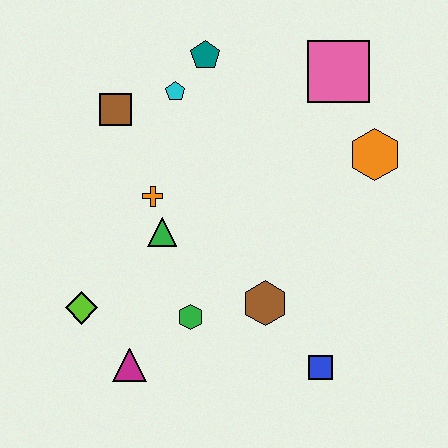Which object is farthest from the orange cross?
The blue square is farthest from the orange cross.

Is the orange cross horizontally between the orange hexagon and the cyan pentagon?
No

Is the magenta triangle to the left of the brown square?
No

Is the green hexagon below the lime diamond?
Yes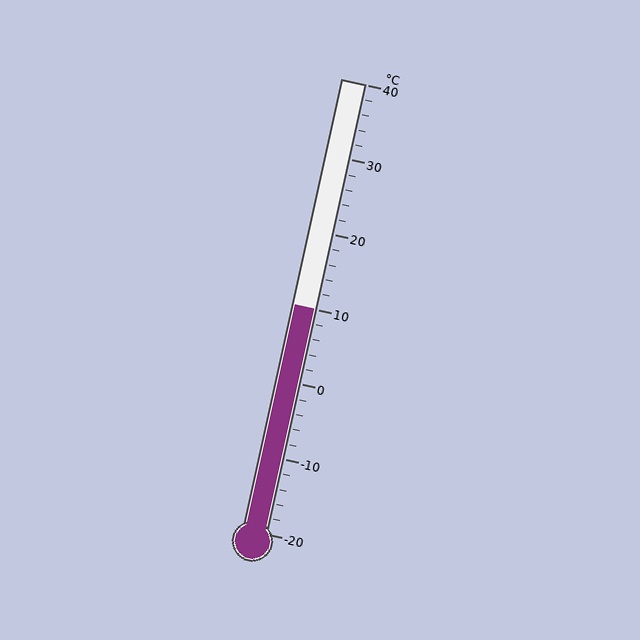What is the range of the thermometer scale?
The thermometer scale ranges from -20°C to 40°C.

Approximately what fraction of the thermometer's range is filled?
The thermometer is filled to approximately 50% of its range.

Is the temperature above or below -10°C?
The temperature is above -10°C.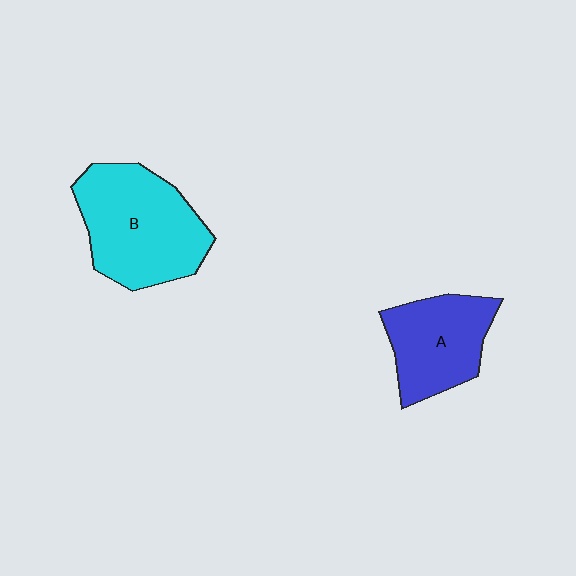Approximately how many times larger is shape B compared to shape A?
Approximately 1.4 times.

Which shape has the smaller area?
Shape A (blue).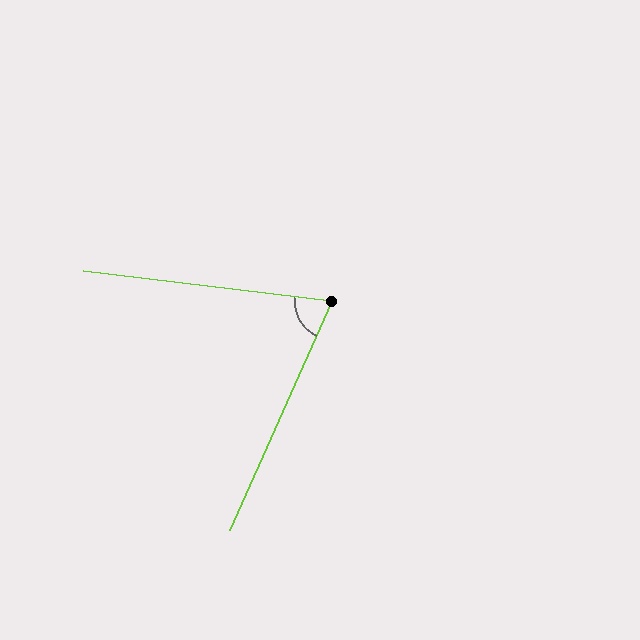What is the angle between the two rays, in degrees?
Approximately 73 degrees.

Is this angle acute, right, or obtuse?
It is acute.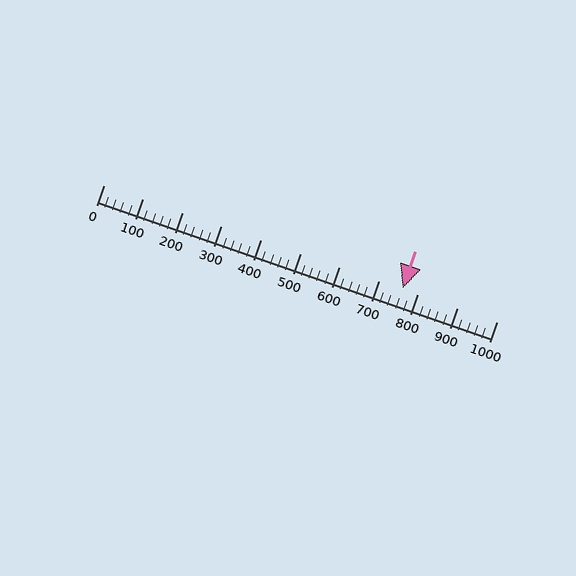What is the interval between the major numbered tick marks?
The major tick marks are spaced 100 units apart.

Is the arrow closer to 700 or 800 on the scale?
The arrow is closer to 800.